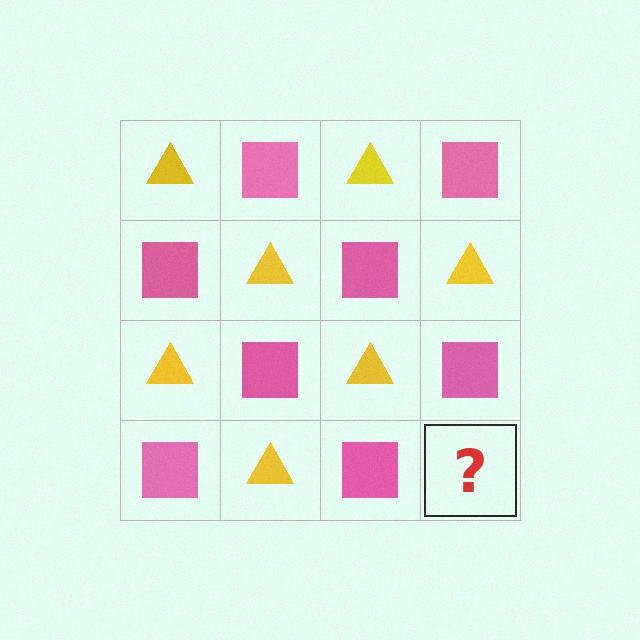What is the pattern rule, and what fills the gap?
The rule is that it alternates yellow triangle and pink square in a checkerboard pattern. The gap should be filled with a yellow triangle.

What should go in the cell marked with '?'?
The missing cell should contain a yellow triangle.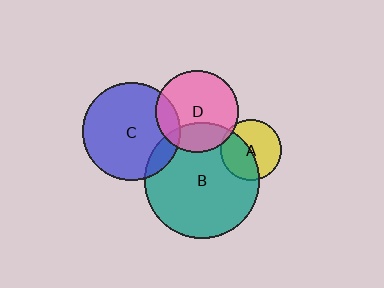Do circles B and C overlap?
Yes.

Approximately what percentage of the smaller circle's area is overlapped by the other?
Approximately 10%.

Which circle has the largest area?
Circle B (teal).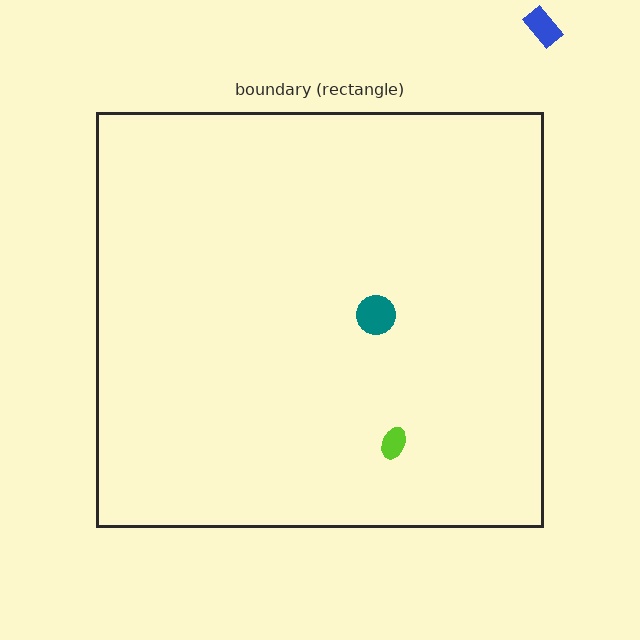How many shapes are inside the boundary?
2 inside, 1 outside.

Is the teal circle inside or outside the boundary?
Inside.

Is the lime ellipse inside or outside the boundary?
Inside.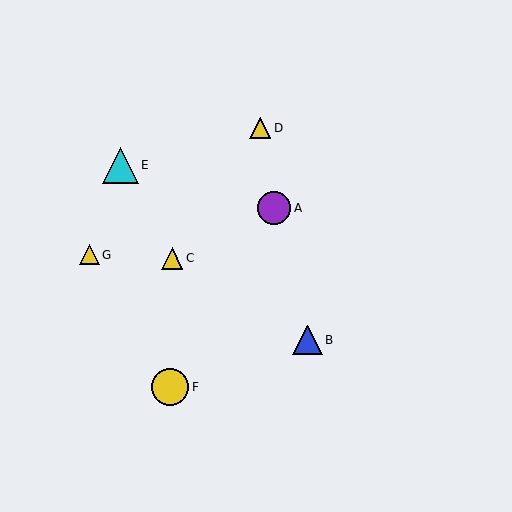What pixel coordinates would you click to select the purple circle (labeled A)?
Click at (274, 208) to select the purple circle A.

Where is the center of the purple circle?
The center of the purple circle is at (274, 208).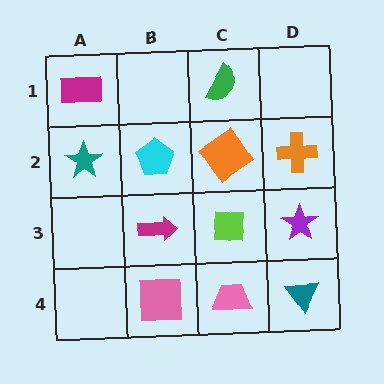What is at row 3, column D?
A purple star.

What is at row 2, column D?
An orange cross.